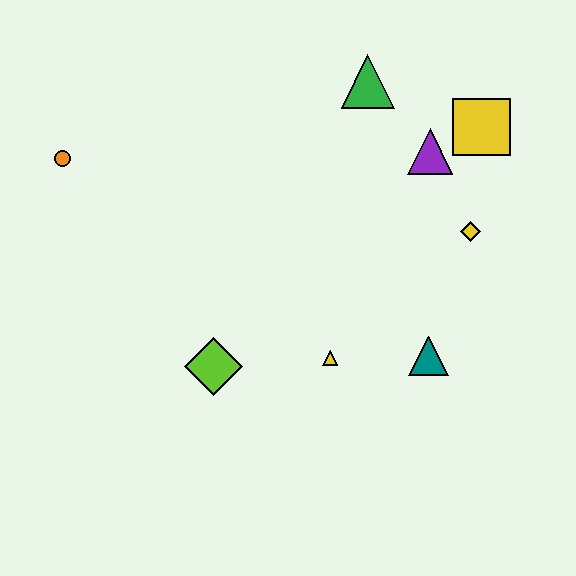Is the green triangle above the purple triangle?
Yes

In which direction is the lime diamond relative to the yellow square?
The lime diamond is to the left of the yellow square.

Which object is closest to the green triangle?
The purple triangle is closest to the green triangle.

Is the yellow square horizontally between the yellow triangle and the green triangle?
No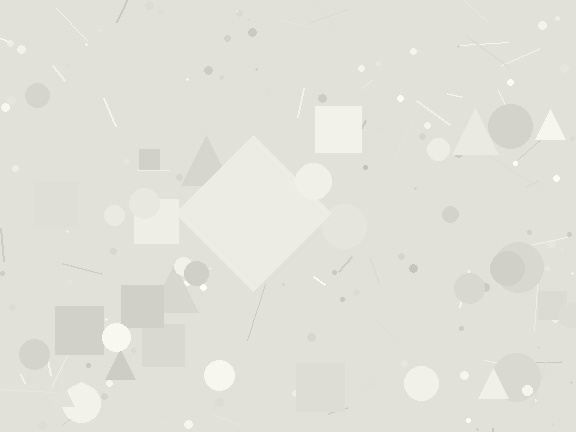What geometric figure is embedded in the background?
A diamond is embedded in the background.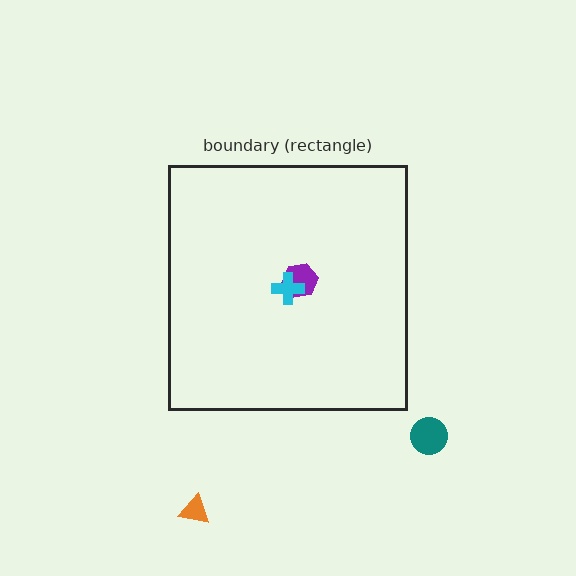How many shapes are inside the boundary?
2 inside, 2 outside.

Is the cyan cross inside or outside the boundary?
Inside.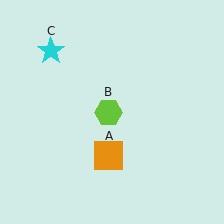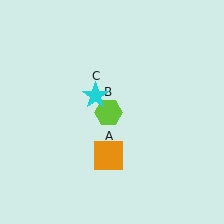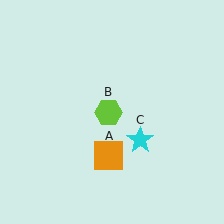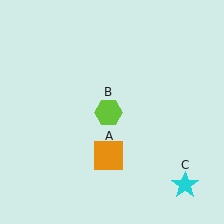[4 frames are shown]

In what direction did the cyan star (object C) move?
The cyan star (object C) moved down and to the right.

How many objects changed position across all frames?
1 object changed position: cyan star (object C).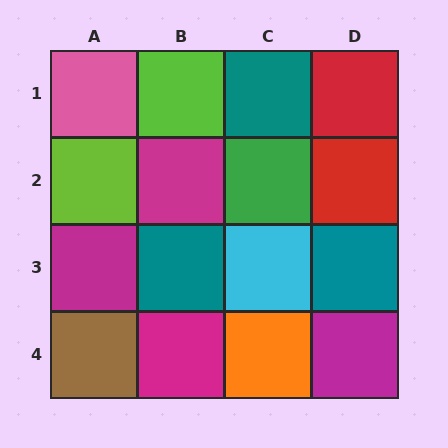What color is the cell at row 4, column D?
Magenta.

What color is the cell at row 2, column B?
Magenta.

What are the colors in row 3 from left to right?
Magenta, teal, cyan, teal.